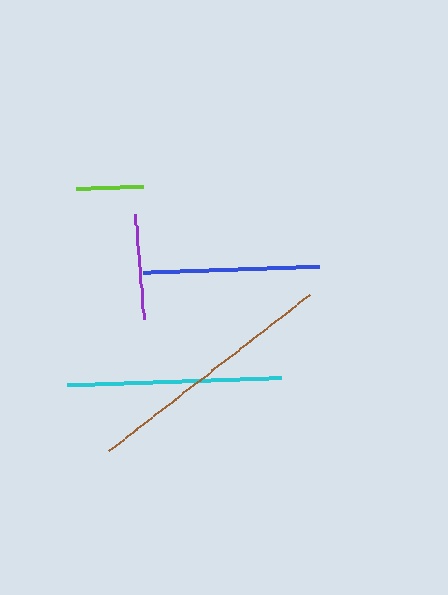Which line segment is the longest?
The brown line is the longest at approximately 254 pixels.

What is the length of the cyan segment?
The cyan segment is approximately 214 pixels long.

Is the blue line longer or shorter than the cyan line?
The cyan line is longer than the blue line.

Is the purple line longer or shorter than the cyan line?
The cyan line is longer than the purple line.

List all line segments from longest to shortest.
From longest to shortest: brown, cyan, blue, purple, lime.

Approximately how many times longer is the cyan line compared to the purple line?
The cyan line is approximately 2.0 times the length of the purple line.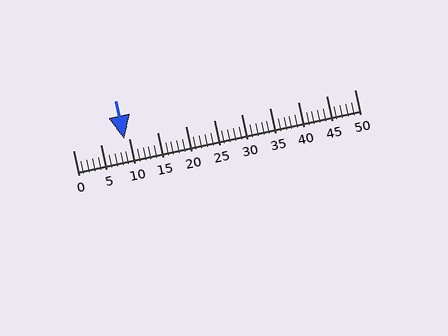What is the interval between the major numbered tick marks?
The major tick marks are spaced 5 units apart.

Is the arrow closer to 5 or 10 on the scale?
The arrow is closer to 10.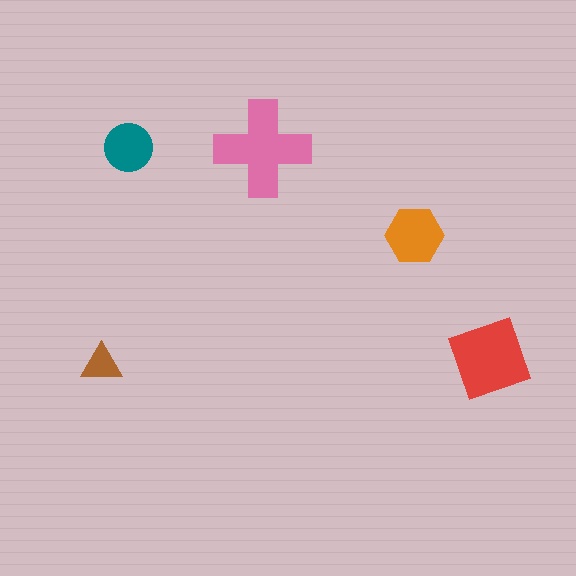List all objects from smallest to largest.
The brown triangle, the teal circle, the orange hexagon, the red diamond, the pink cross.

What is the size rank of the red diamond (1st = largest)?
2nd.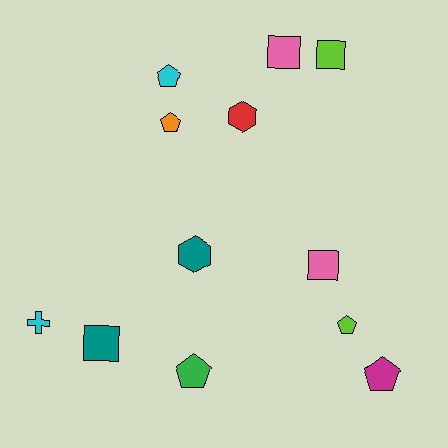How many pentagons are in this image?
There are 5 pentagons.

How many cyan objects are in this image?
There are 2 cyan objects.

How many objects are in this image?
There are 12 objects.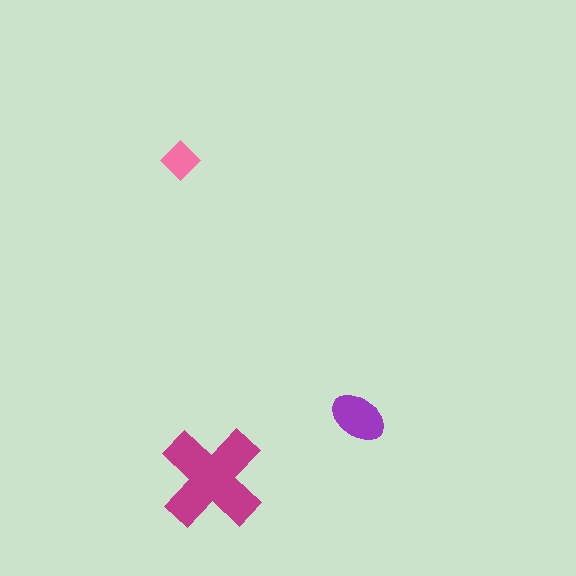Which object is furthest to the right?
The purple ellipse is rightmost.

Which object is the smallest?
The pink diamond.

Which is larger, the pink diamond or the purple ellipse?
The purple ellipse.